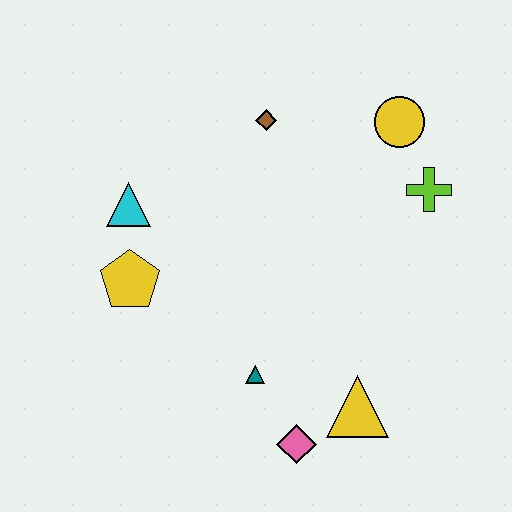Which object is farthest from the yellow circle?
The pink diamond is farthest from the yellow circle.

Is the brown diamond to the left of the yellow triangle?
Yes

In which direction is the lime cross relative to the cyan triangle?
The lime cross is to the right of the cyan triangle.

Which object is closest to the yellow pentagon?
The cyan triangle is closest to the yellow pentagon.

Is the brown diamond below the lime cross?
No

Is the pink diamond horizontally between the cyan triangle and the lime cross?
Yes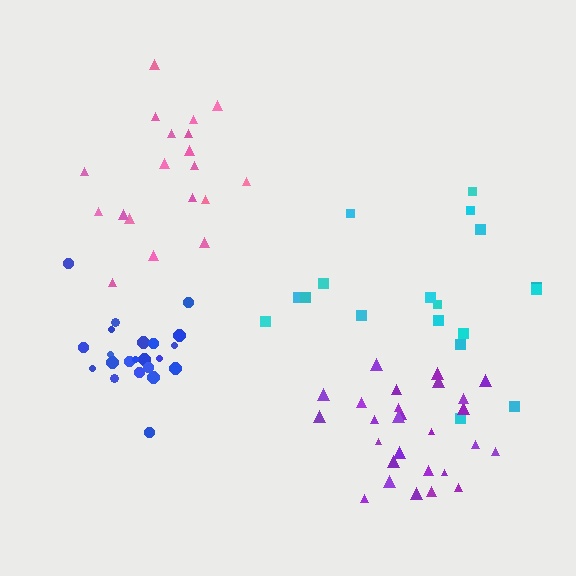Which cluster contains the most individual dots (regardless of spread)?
Purple (27).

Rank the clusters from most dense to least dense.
blue, purple, pink, cyan.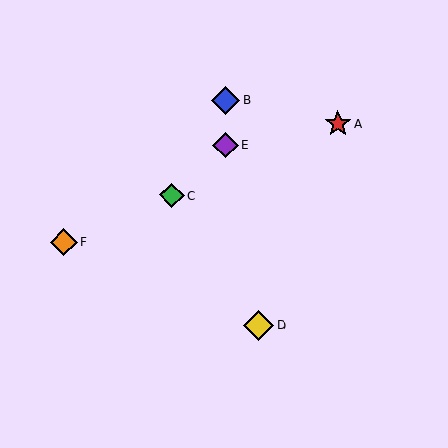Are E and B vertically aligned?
Yes, both are at x≈225.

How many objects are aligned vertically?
2 objects (B, E) are aligned vertically.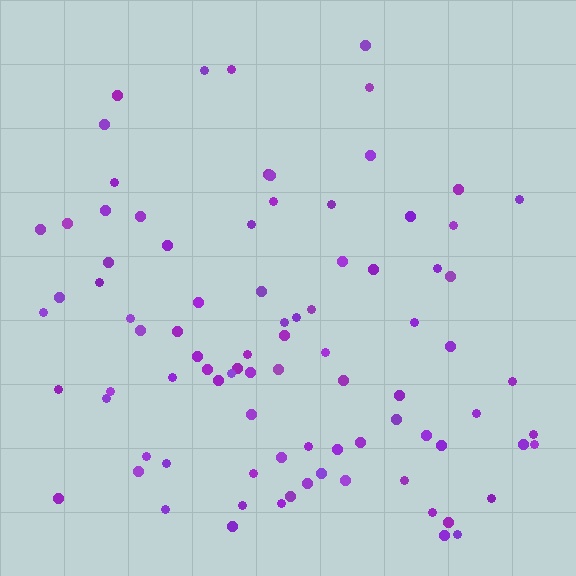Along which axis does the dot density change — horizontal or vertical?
Vertical.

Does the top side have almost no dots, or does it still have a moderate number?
Still a moderate number, just noticeably fewer than the bottom.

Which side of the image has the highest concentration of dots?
The bottom.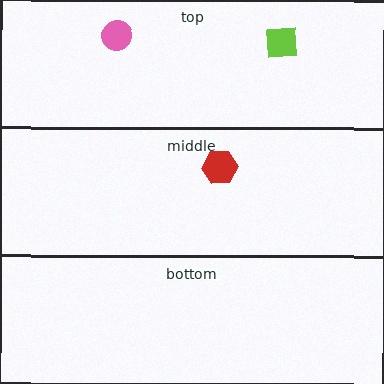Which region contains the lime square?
The top region.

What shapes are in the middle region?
The red hexagon.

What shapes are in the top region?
The lime square, the pink circle.